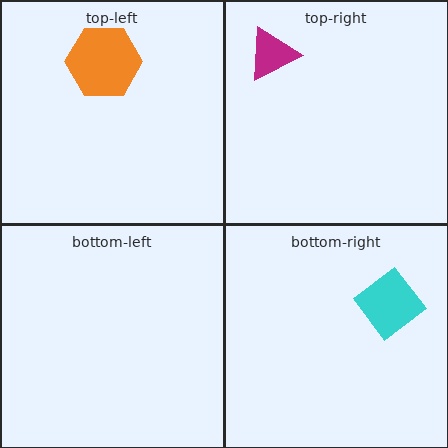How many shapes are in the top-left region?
1.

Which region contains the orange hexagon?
The top-left region.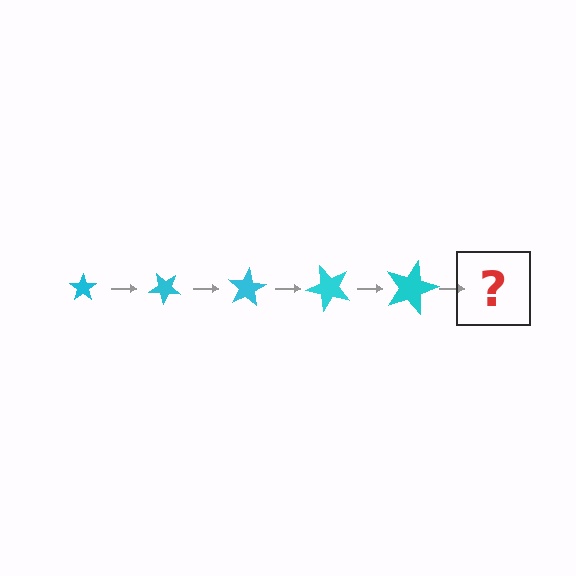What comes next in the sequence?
The next element should be a star, larger than the previous one and rotated 200 degrees from the start.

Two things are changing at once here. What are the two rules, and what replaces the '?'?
The two rules are that the star grows larger each step and it rotates 40 degrees each step. The '?' should be a star, larger than the previous one and rotated 200 degrees from the start.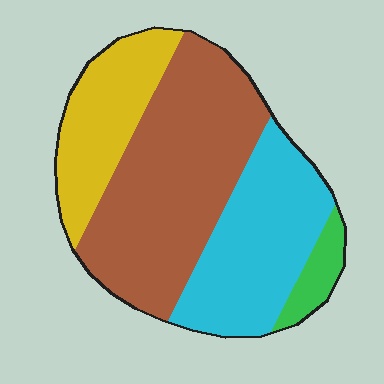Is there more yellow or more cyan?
Cyan.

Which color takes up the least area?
Green, at roughly 5%.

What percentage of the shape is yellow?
Yellow covers 20% of the shape.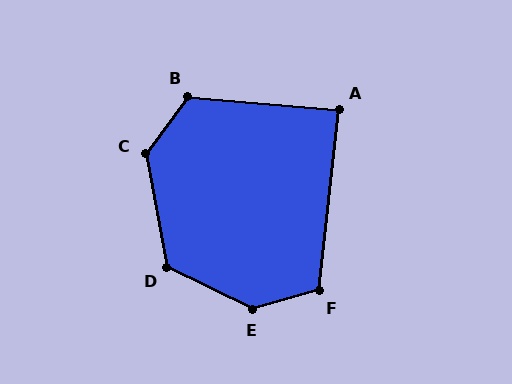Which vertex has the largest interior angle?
E, at approximately 139 degrees.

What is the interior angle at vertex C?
Approximately 133 degrees (obtuse).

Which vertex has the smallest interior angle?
A, at approximately 89 degrees.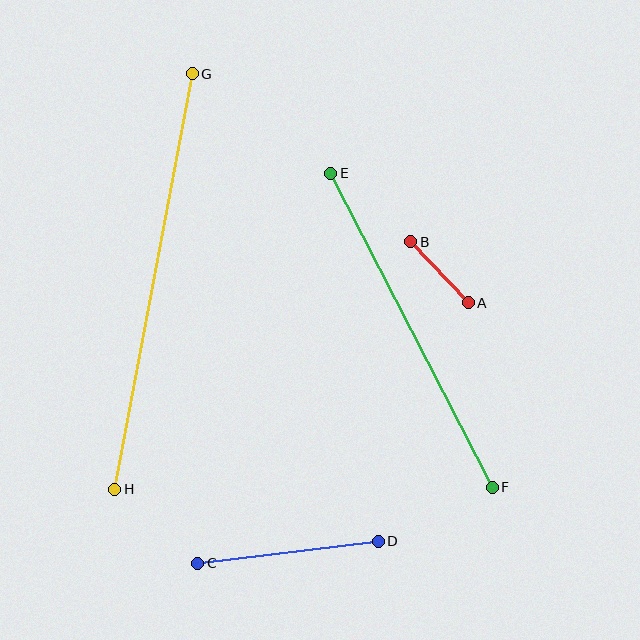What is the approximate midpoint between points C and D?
The midpoint is at approximately (288, 552) pixels.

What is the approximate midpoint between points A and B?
The midpoint is at approximately (439, 272) pixels.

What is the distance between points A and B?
The distance is approximately 84 pixels.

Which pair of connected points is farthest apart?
Points G and H are farthest apart.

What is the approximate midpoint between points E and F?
The midpoint is at approximately (412, 330) pixels.